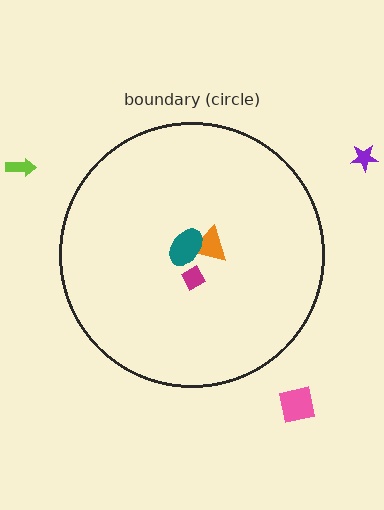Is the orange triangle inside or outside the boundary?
Inside.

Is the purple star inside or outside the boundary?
Outside.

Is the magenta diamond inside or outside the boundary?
Inside.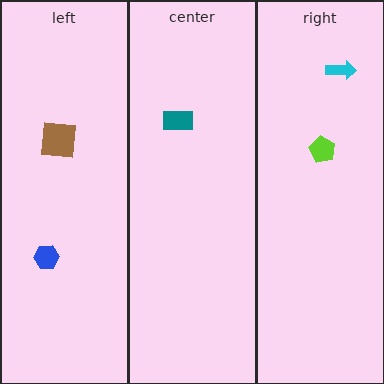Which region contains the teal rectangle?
The center region.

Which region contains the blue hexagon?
The left region.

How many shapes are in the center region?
1.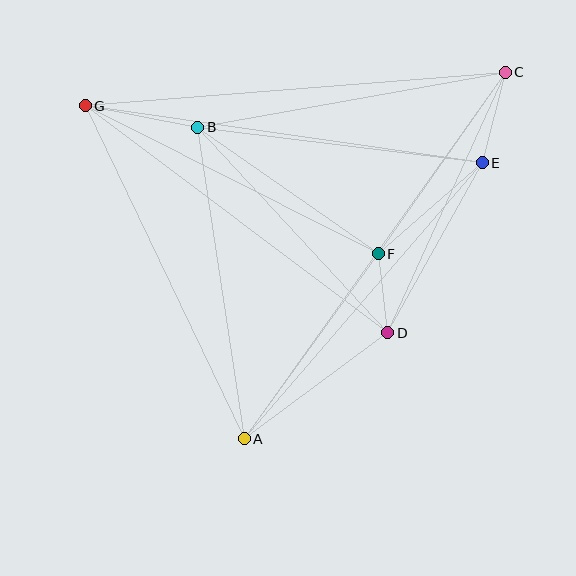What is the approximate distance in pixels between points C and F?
The distance between C and F is approximately 222 pixels.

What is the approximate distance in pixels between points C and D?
The distance between C and D is approximately 286 pixels.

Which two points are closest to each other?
Points D and F are closest to each other.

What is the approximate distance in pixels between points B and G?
The distance between B and G is approximately 114 pixels.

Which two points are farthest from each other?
Points A and C are farthest from each other.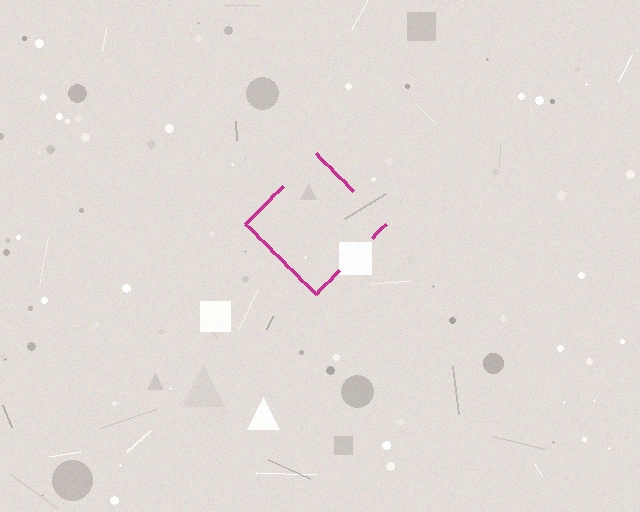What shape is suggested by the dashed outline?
The dashed outline suggests a diamond.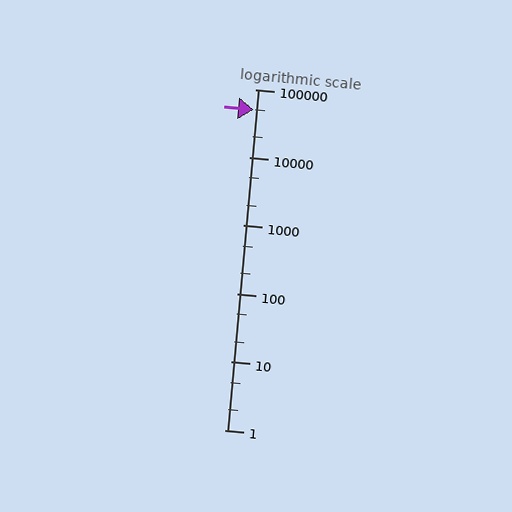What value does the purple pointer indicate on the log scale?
The pointer indicates approximately 51000.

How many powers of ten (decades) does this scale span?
The scale spans 5 decades, from 1 to 100000.